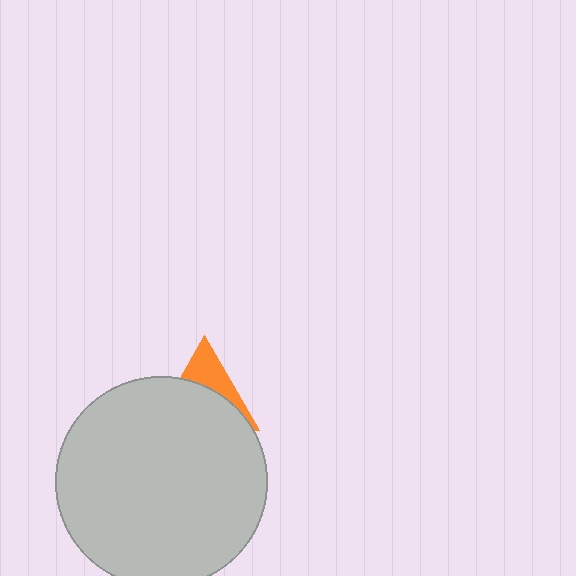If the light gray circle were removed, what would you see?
You would see the complete orange triangle.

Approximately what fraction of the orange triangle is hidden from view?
Roughly 65% of the orange triangle is hidden behind the light gray circle.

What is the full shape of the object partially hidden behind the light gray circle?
The partially hidden object is an orange triangle.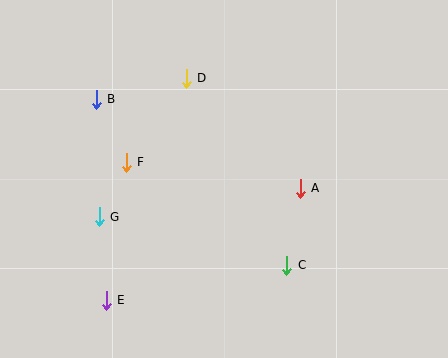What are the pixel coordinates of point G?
Point G is at (99, 217).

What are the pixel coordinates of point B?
Point B is at (96, 99).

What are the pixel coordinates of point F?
Point F is at (126, 162).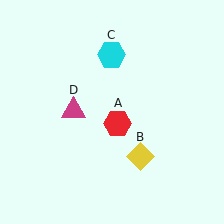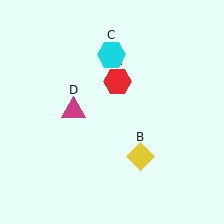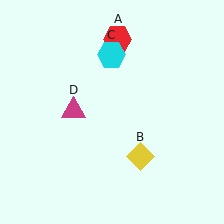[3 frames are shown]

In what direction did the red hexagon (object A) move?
The red hexagon (object A) moved up.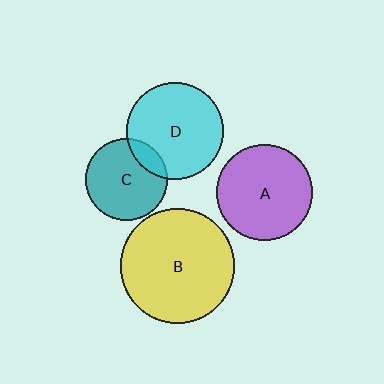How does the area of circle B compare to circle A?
Approximately 1.4 times.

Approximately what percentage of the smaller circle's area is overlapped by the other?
Approximately 15%.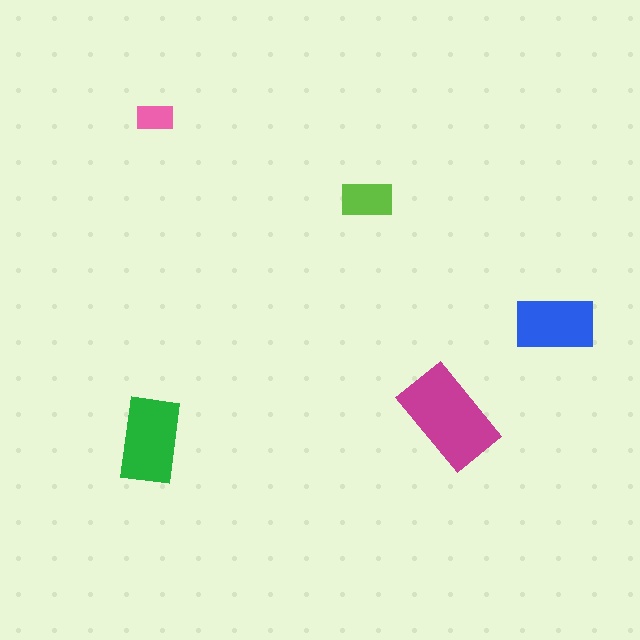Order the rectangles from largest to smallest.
the magenta one, the green one, the blue one, the lime one, the pink one.